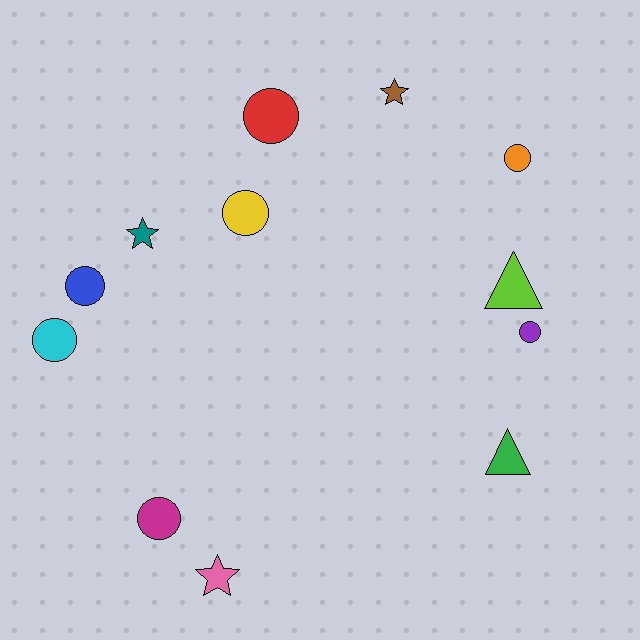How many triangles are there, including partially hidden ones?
There are 2 triangles.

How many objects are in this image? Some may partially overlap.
There are 12 objects.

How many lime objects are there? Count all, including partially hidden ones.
There is 1 lime object.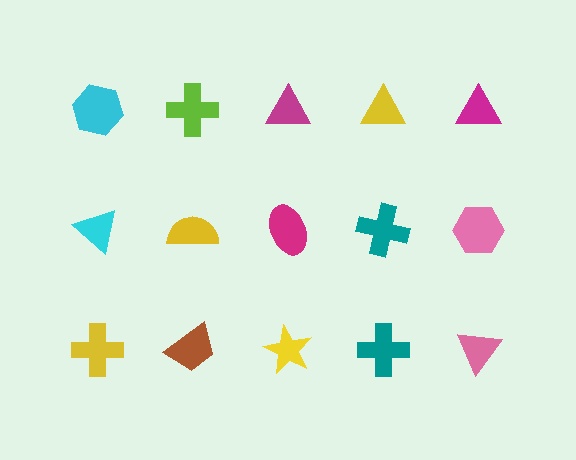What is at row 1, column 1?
A cyan hexagon.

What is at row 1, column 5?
A magenta triangle.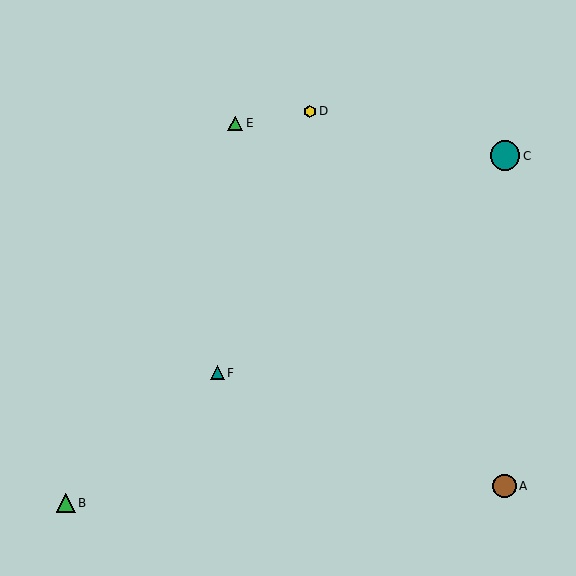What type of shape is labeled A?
Shape A is a brown circle.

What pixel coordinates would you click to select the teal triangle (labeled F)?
Click at (218, 373) to select the teal triangle F.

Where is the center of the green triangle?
The center of the green triangle is at (235, 123).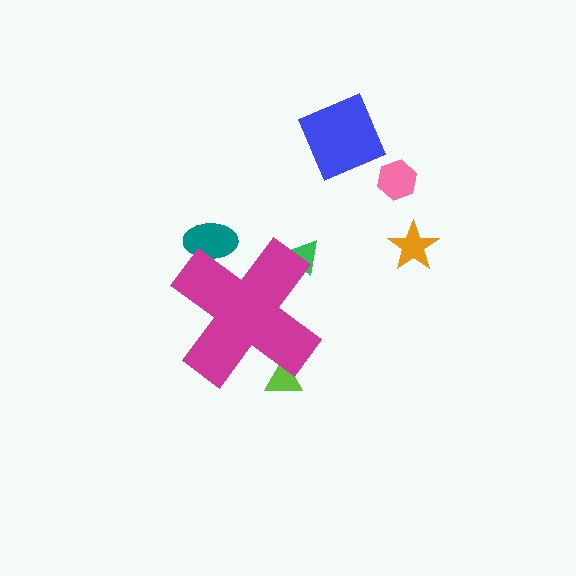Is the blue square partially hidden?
No, the blue square is fully visible.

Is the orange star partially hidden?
No, the orange star is fully visible.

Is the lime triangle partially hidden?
Yes, the lime triangle is partially hidden behind the magenta cross.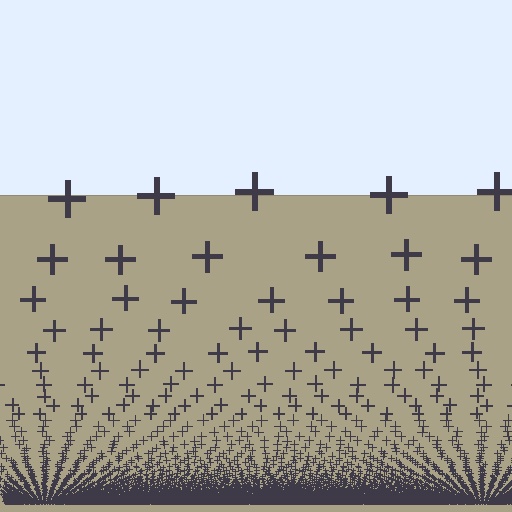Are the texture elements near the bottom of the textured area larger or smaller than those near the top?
Smaller. The gradient is inverted — elements near the bottom are smaller and denser.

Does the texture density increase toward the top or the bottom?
Density increases toward the bottom.